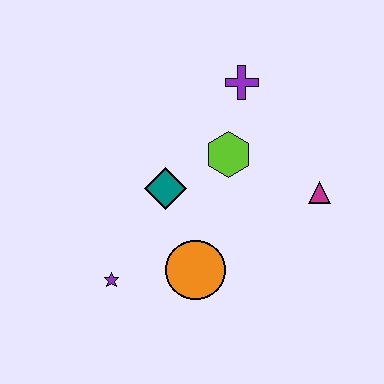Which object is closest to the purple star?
The orange circle is closest to the purple star.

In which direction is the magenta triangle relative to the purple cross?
The magenta triangle is below the purple cross.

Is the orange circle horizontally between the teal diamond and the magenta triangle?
Yes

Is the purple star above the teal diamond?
No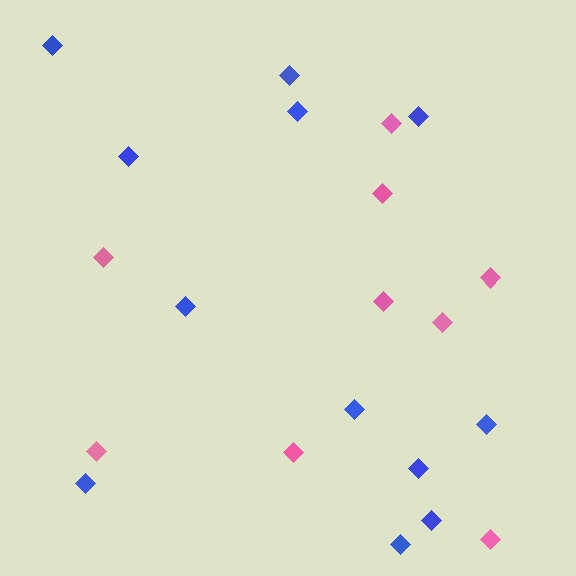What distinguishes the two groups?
There are 2 groups: one group of blue diamonds (12) and one group of pink diamonds (9).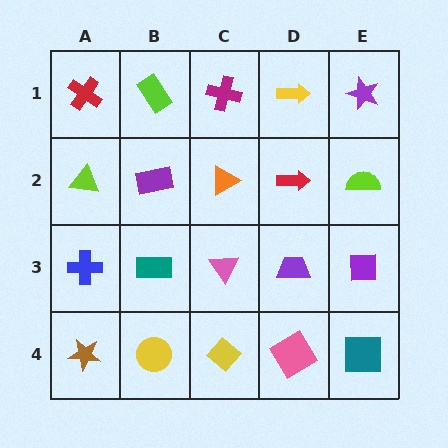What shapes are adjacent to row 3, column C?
An orange triangle (row 2, column C), a yellow diamond (row 4, column C), a teal rectangle (row 3, column B), a purple trapezoid (row 3, column D).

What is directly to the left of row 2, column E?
A red arrow.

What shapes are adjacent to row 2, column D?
A yellow arrow (row 1, column D), a purple trapezoid (row 3, column D), an orange triangle (row 2, column C), a lime semicircle (row 2, column E).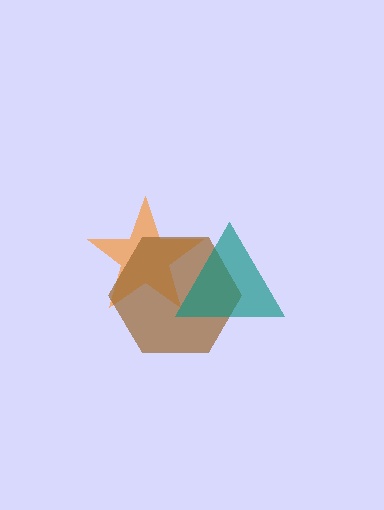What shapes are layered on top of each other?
The layered shapes are: an orange star, a brown hexagon, a teal triangle.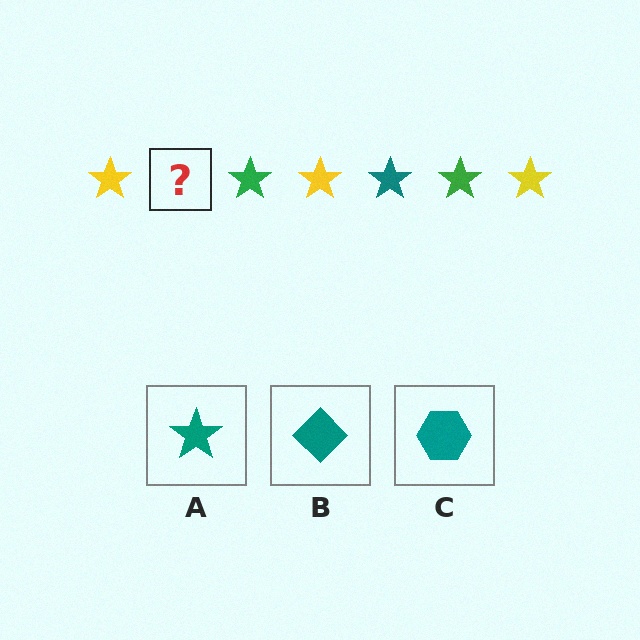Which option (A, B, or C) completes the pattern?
A.